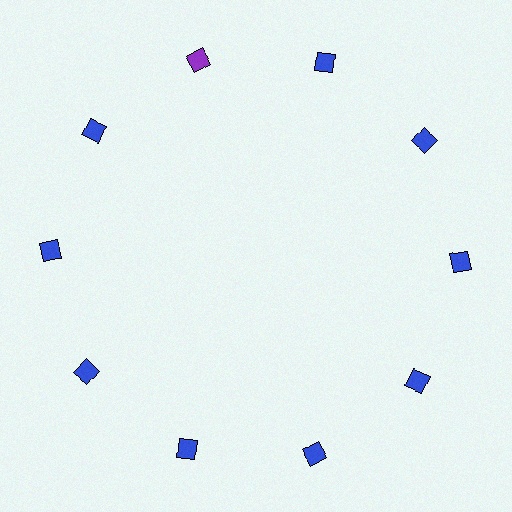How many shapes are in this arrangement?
There are 10 shapes arranged in a ring pattern.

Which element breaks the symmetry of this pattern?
The purple square at roughly the 11 o'clock position breaks the symmetry. All other shapes are blue squares.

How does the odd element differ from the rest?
It has a different color: purple instead of blue.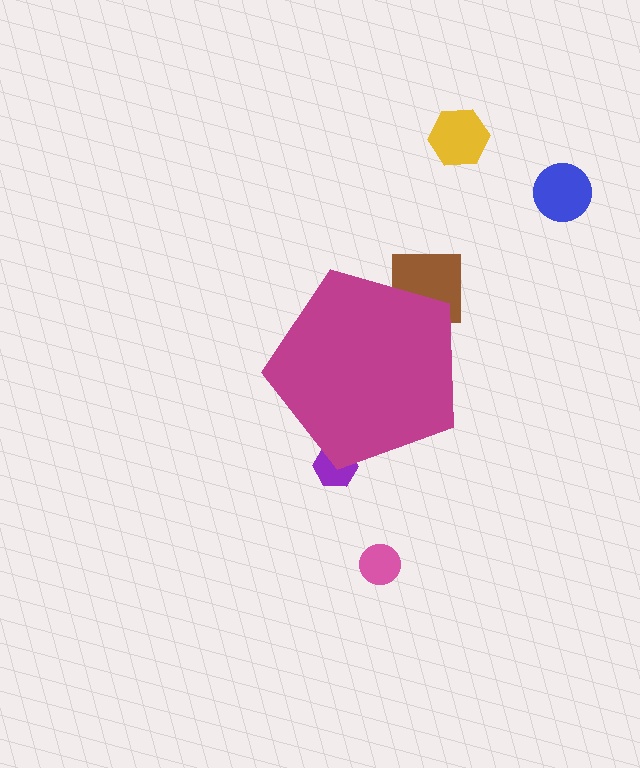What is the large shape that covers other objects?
A magenta pentagon.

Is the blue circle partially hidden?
No, the blue circle is fully visible.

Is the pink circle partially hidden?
No, the pink circle is fully visible.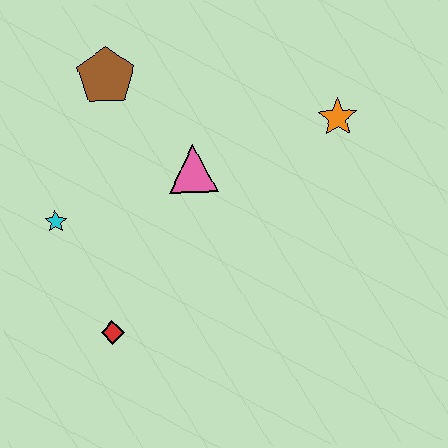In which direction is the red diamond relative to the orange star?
The red diamond is to the left of the orange star.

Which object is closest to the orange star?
The pink triangle is closest to the orange star.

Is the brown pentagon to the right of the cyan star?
Yes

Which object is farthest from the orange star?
The red diamond is farthest from the orange star.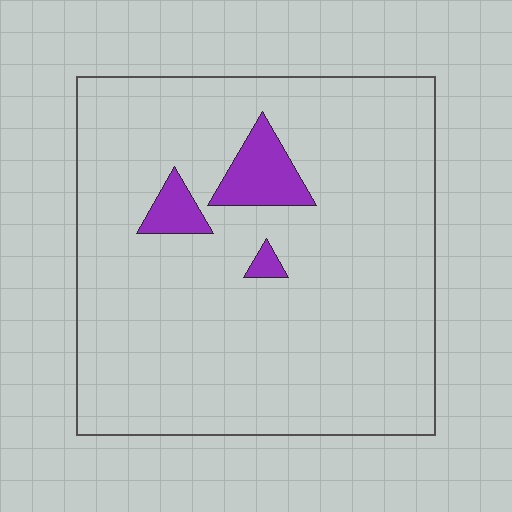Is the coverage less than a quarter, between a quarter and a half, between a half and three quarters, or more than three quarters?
Less than a quarter.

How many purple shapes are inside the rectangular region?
3.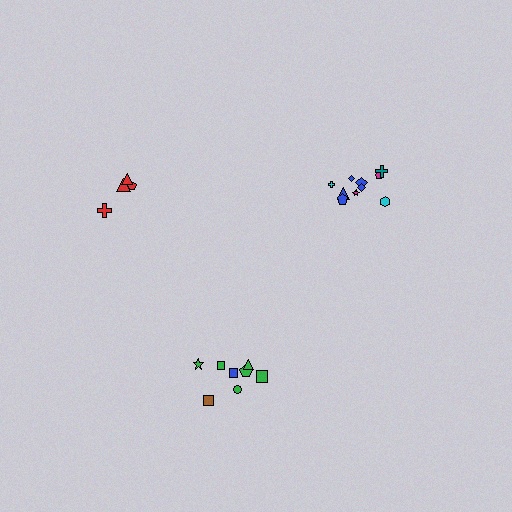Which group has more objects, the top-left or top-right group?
The top-right group.